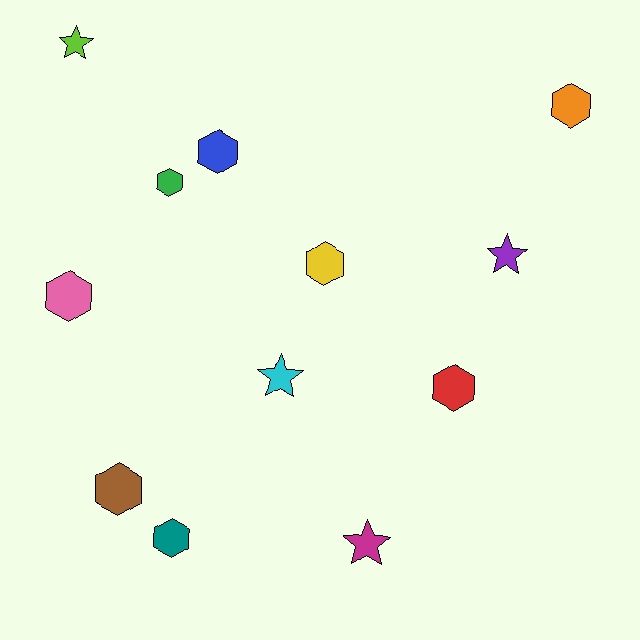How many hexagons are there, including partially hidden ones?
There are 8 hexagons.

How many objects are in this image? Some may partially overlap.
There are 12 objects.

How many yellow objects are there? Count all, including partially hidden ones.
There is 1 yellow object.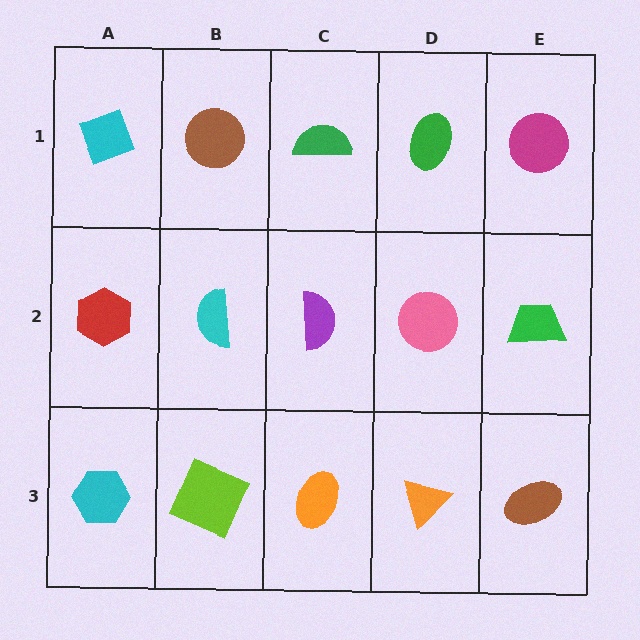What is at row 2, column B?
A cyan semicircle.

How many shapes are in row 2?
5 shapes.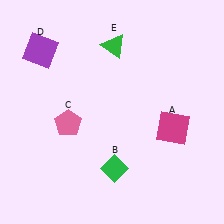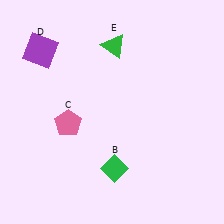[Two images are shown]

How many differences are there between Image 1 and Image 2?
There is 1 difference between the two images.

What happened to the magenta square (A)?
The magenta square (A) was removed in Image 2. It was in the bottom-right area of Image 1.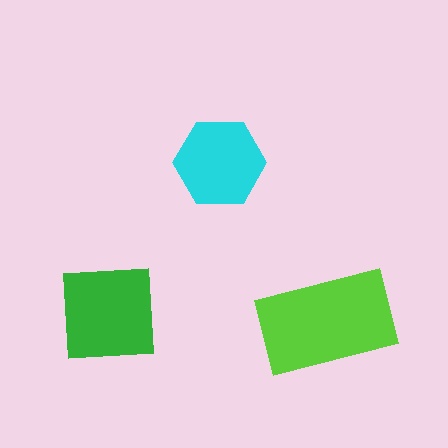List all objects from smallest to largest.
The cyan hexagon, the green square, the lime rectangle.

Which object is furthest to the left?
The green square is leftmost.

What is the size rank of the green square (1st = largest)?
2nd.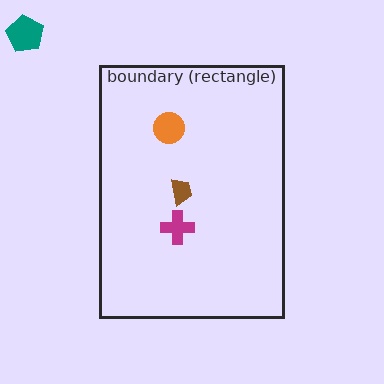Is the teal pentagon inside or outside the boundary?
Outside.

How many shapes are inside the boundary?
3 inside, 1 outside.